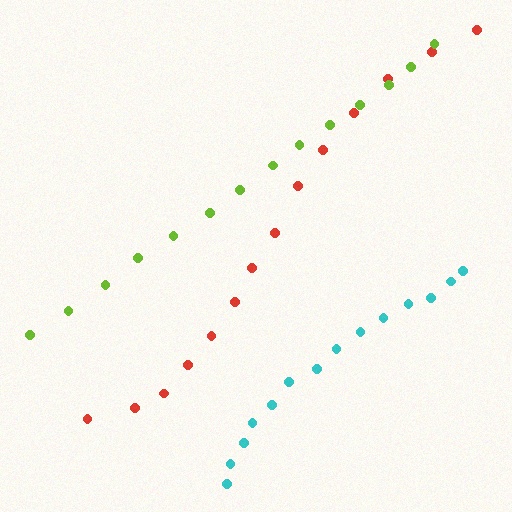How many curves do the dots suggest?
There are 3 distinct paths.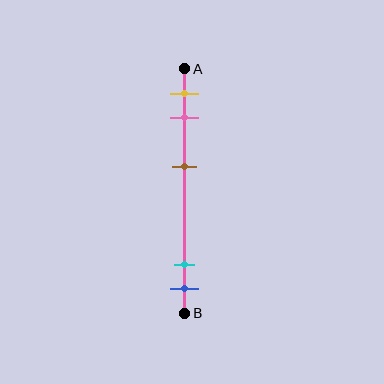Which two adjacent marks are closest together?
The cyan and blue marks are the closest adjacent pair.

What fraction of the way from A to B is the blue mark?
The blue mark is approximately 90% (0.9) of the way from A to B.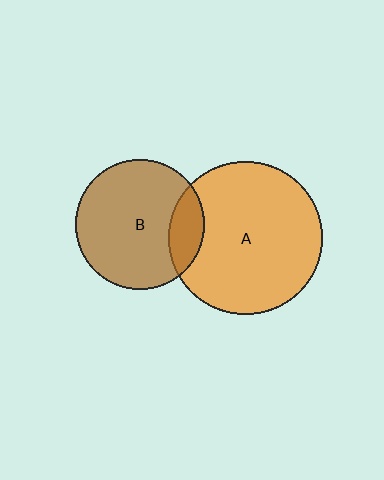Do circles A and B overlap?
Yes.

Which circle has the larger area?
Circle A (orange).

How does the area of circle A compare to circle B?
Approximately 1.4 times.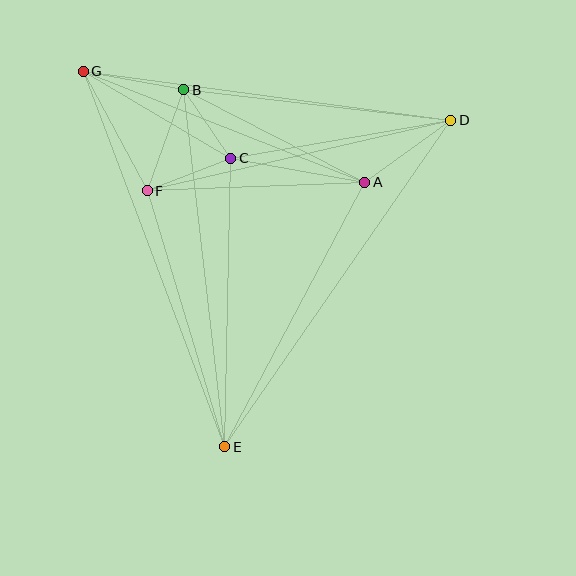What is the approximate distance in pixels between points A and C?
The distance between A and C is approximately 136 pixels.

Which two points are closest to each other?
Points B and C are closest to each other.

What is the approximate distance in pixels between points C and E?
The distance between C and E is approximately 289 pixels.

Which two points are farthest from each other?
Points E and G are farthest from each other.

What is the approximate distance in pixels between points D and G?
The distance between D and G is approximately 370 pixels.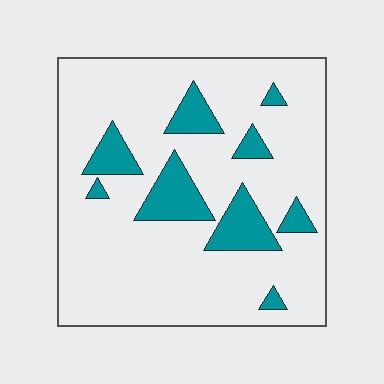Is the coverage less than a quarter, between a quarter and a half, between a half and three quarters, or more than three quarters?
Less than a quarter.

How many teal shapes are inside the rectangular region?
9.